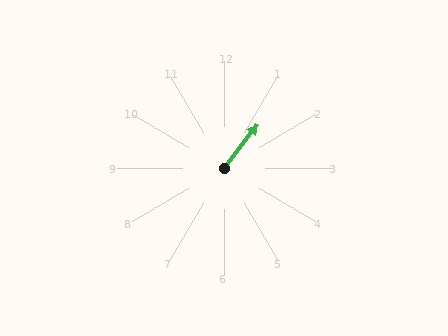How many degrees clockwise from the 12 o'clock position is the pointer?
Approximately 37 degrees.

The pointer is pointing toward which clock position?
Roughly 1 o'clock.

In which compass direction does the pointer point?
Northeast.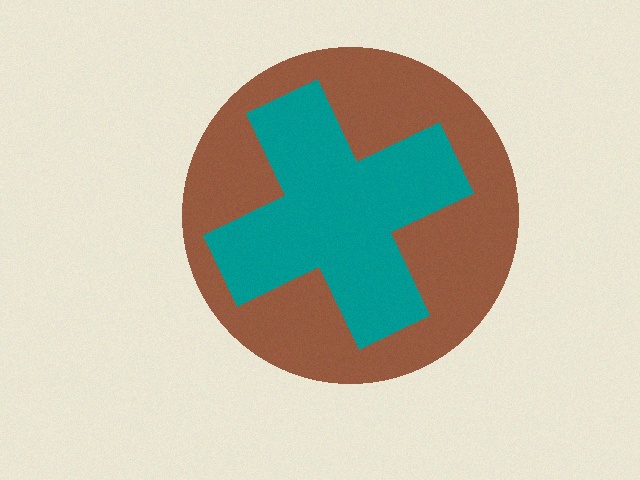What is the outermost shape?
The brown circle.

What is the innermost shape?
The teal cross.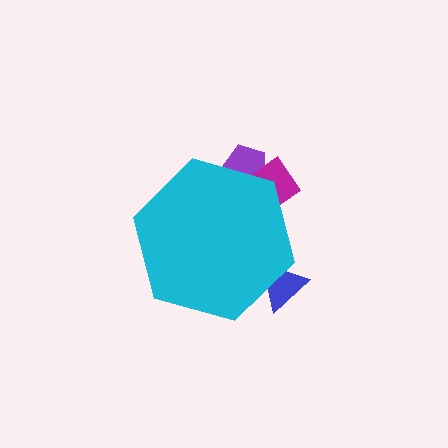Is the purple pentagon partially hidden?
Yes, the purple pentagon is partially hidden behind the cyan hexagon.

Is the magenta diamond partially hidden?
Yes, the magenta diamond is partially hidden behind the cyan hexagon.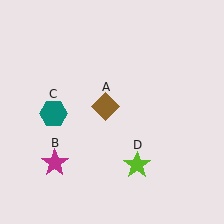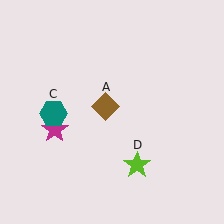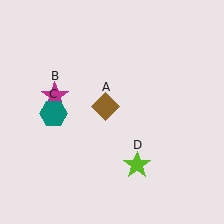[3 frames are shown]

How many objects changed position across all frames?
1 object changed position: magenta star (object B).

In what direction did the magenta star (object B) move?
The magenta star (object B) moved up.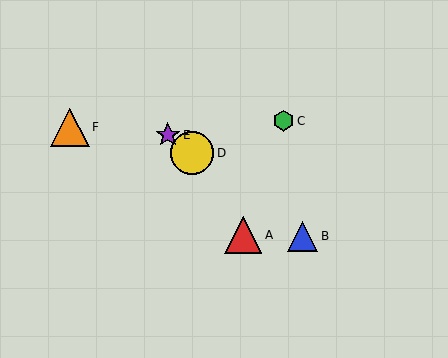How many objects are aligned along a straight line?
3 objects (B, D, E) are aligned along a straight line.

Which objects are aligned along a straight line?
Objects B, D, E are aligned along a straight line.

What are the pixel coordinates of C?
Object C is at (284, 121).